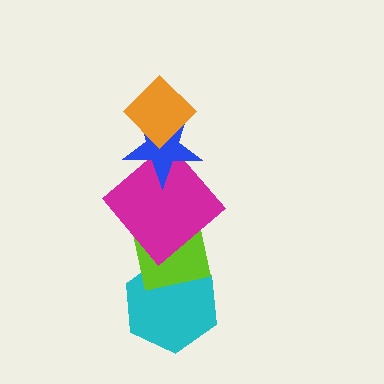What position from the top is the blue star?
The blue star is 2nd from the top.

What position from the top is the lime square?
The lime square is 4th from the top.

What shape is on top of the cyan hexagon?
The lime square is on top of the cyan hexagon.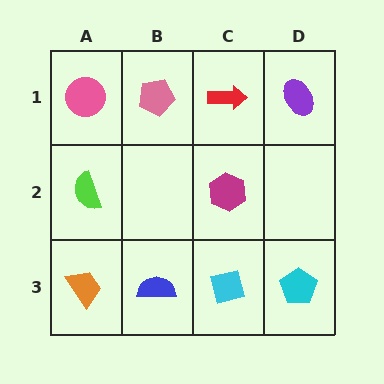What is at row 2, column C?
A magenta hexagon.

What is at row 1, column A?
A pink circle.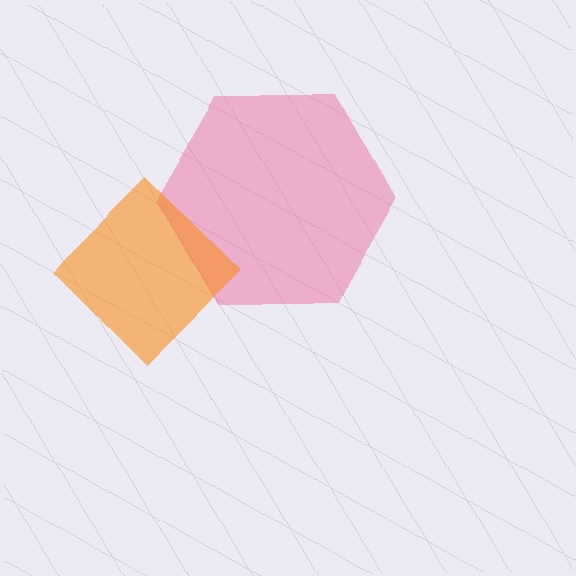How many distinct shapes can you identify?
There are 2 distinct shapes: a pink hexagon, an orange diamond.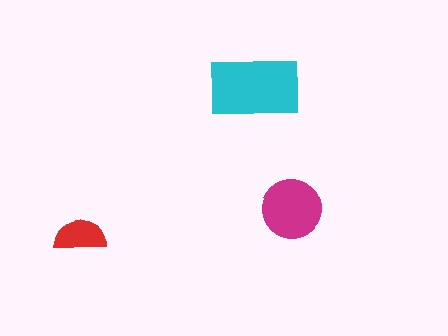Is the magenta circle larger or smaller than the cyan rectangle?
Smaller.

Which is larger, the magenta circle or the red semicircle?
The magenta circle.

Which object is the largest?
The cyan rectangle.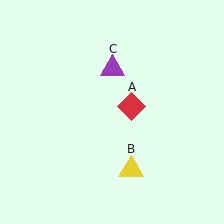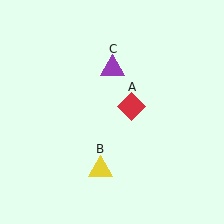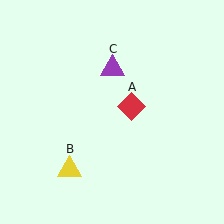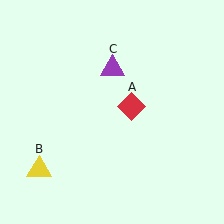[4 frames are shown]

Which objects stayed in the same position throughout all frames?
Red diamond (object A) and purple triangle (object C) remained stationary.